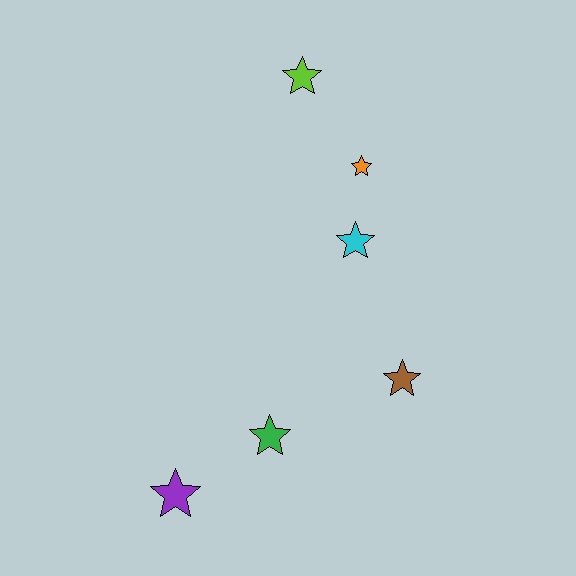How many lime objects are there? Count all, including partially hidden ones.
There is 1 lime object.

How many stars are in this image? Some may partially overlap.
There are 6 stars.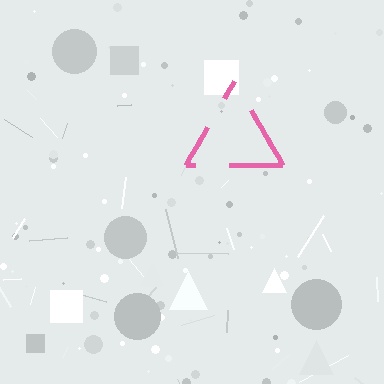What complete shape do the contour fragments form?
The contour fragments form a triangle.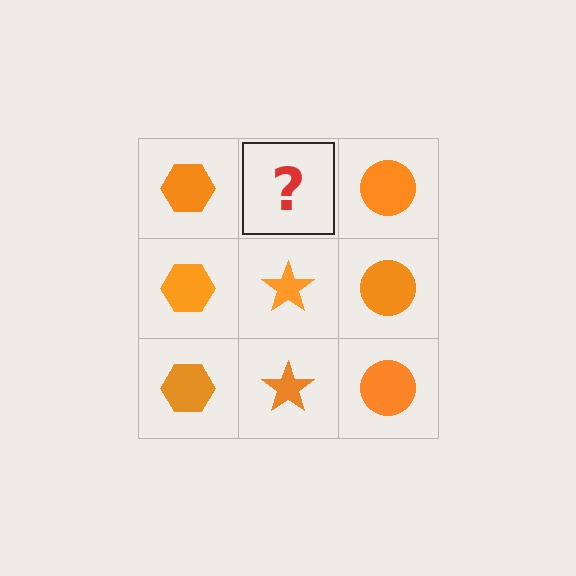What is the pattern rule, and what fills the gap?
The rule is that each column has a consistent shape. The gap should be filled with an orange star.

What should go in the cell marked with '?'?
The missing cell should contain an orange star.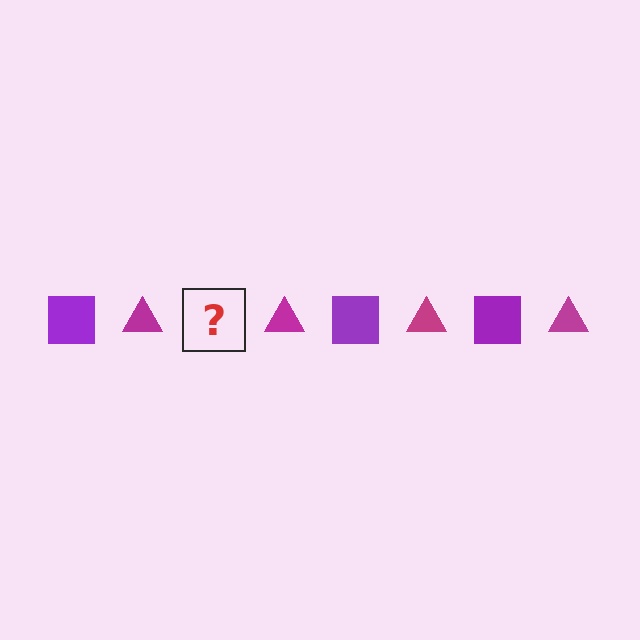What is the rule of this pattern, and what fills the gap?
The rule is that the pattern alternates between purple square and magenta triangle. The gap should be filled with a purple square.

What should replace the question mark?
The question mark should be replaced with a purple square.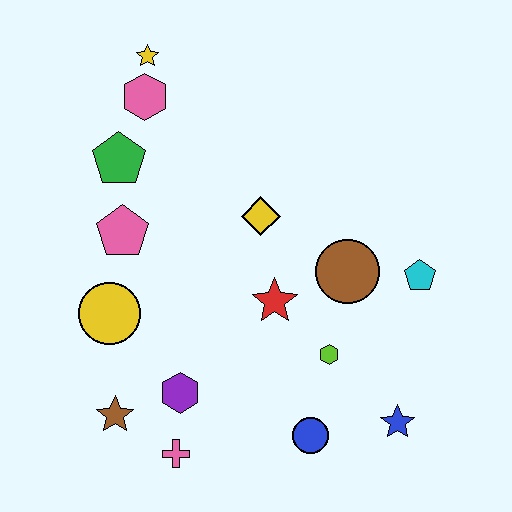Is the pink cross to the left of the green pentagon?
No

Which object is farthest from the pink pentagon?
The blue star is farthest from the pink pentagon.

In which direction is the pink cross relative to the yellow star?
The pink cross is below the yellow star.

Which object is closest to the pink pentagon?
The green pentagon is closest to the pink pentagon.